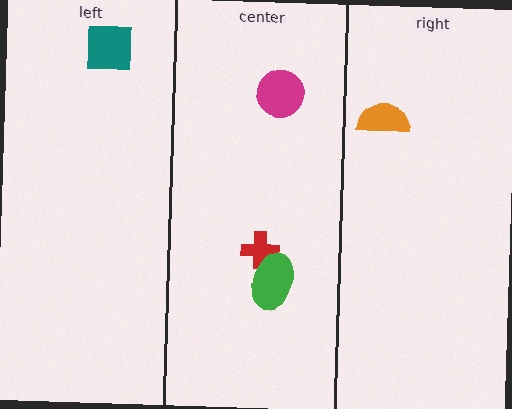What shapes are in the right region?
The orange semicircle.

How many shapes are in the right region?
1.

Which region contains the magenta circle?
The center region.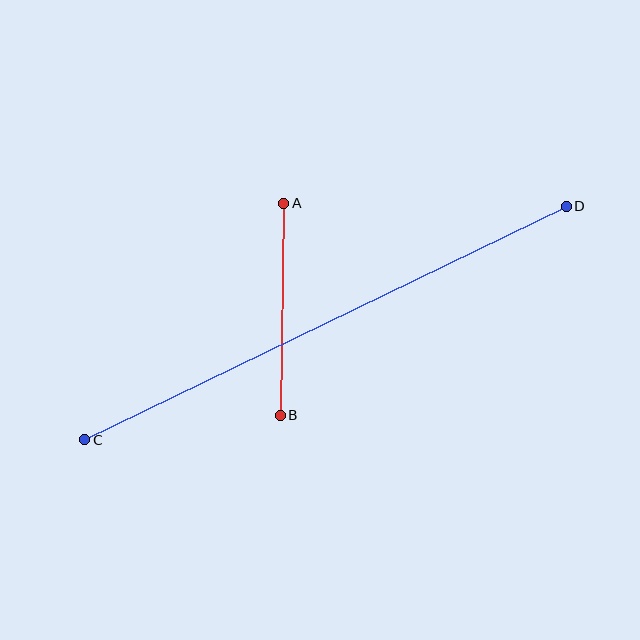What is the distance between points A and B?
The distance is approximately 212 pixels.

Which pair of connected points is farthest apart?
Points C and D are farthest apart.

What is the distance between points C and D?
The distance is approximately 535 pixels.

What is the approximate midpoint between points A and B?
The midpoint is at approximately (282, 309) pixels.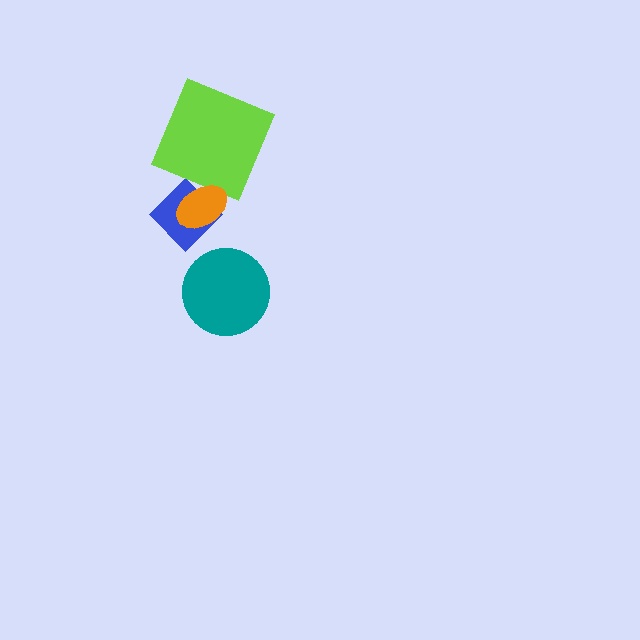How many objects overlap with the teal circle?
0 objects overlap with the teal circle.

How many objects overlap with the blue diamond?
1 object overlaps with the blue diamond.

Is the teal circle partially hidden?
No, no other shape covers it.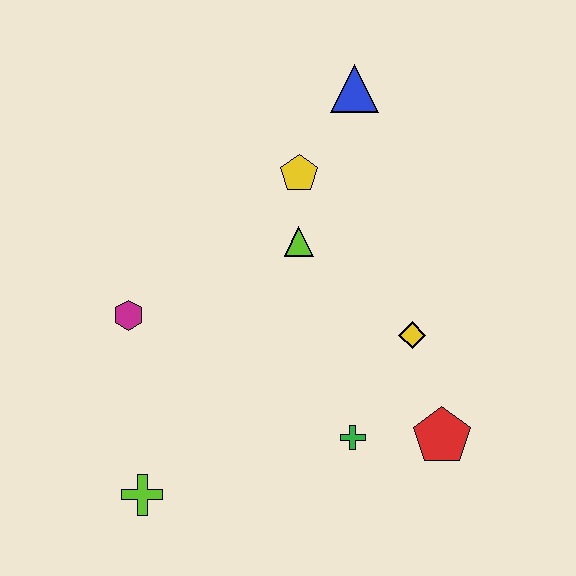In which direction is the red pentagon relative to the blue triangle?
The red pentagon is below the blue triangle.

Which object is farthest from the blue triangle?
The lime cross is farthest from the blue triangle.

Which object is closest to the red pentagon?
The green cross is closest to the red pentagon.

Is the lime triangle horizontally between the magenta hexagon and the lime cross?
No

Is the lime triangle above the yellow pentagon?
No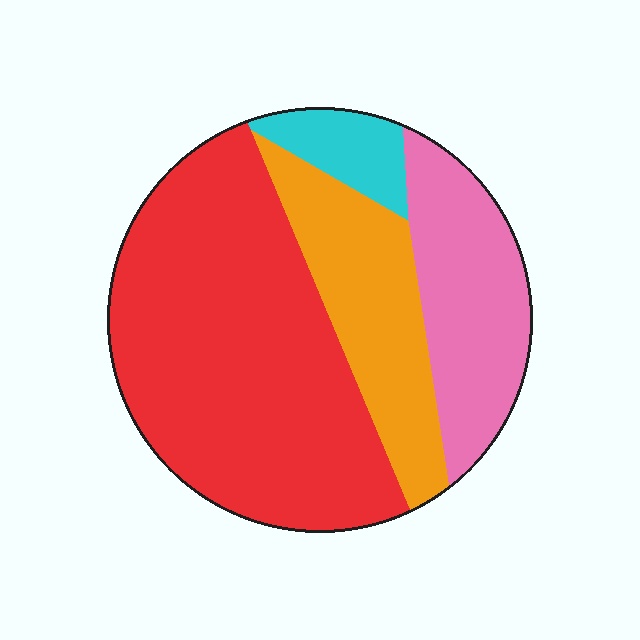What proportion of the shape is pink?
Pink takes up about one fifth (1/5) of the shape.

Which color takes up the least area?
Cyan, at roughly 5%.